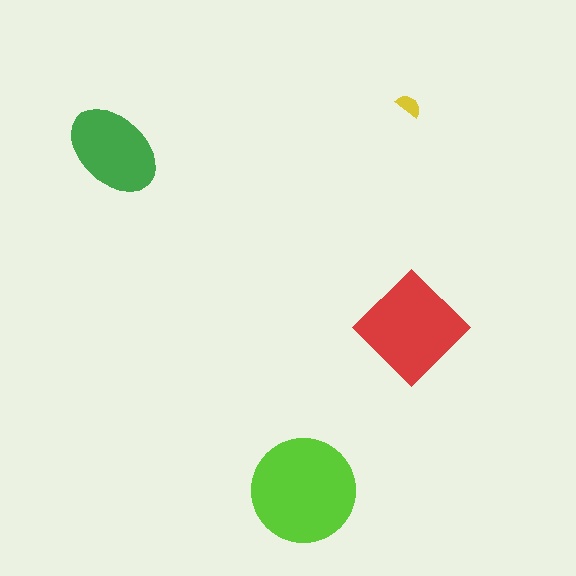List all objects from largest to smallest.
The lime circle, the red diamond, the green ellipse, the yellow semicircle.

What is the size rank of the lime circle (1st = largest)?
1st.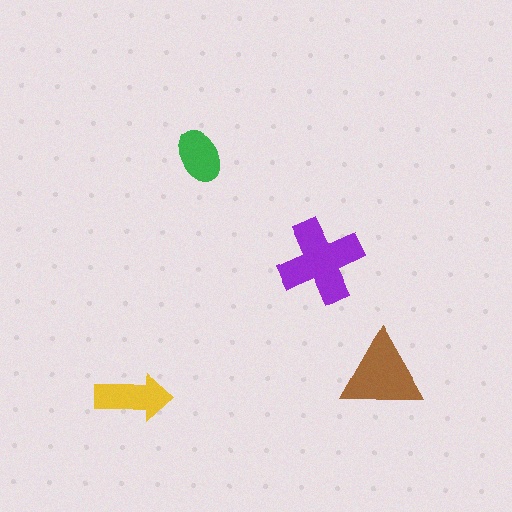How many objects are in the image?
There are 4 objects in the image.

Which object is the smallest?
The green ellipse.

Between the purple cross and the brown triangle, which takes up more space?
The purple cross.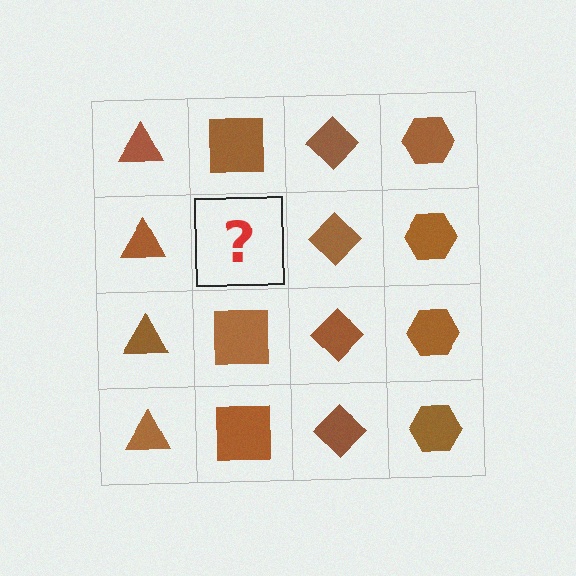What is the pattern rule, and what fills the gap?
The rule is that each column has a consistent shape. The gap should be filled with a brown square.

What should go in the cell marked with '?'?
The missing cell should contain a brown square.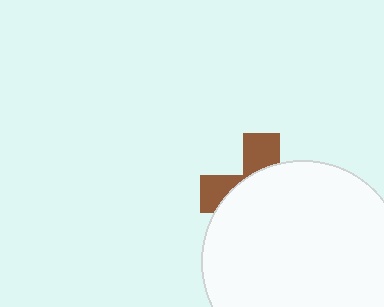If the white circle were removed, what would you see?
You would see the complete brown cross.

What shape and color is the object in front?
The object in front is a white circle.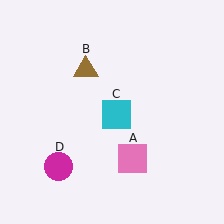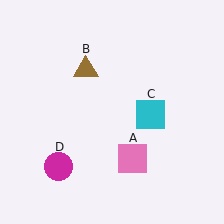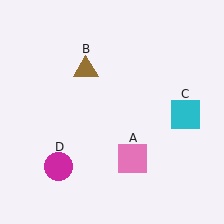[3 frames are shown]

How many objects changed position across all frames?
1 object changed position: cyan square (object C).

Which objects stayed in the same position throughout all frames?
Pink square (object A) and brown triangle (object B) and magenta circle (object D) remained stationary.